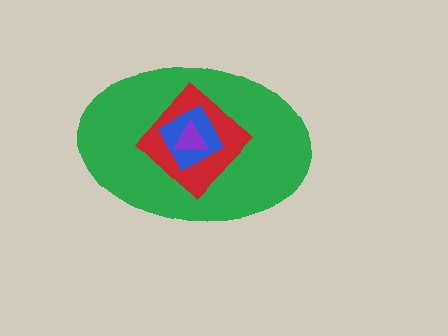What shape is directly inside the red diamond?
The blue diamond.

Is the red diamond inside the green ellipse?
Yes.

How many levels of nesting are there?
4.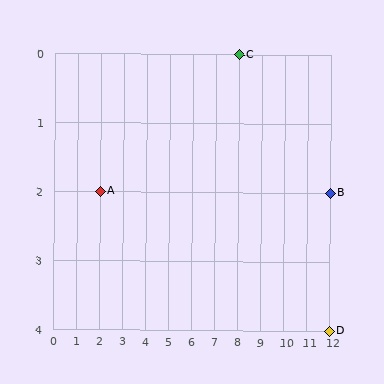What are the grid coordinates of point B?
Point B is at grid coordinates (12, 2).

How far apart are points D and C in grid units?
Points D and C are 4 columns and 4 rows apart (about 5.7 grid units diagonally).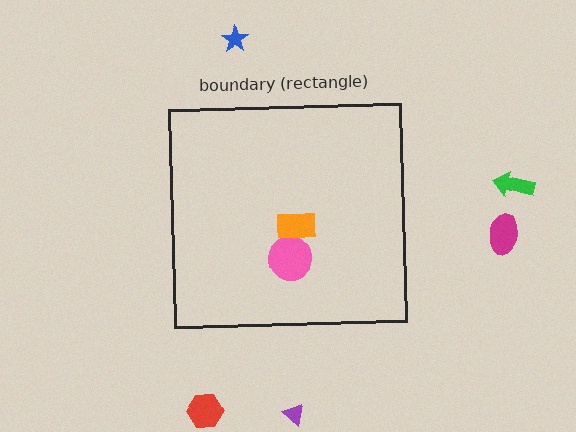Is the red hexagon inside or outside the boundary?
Outside.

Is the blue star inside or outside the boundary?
Outside.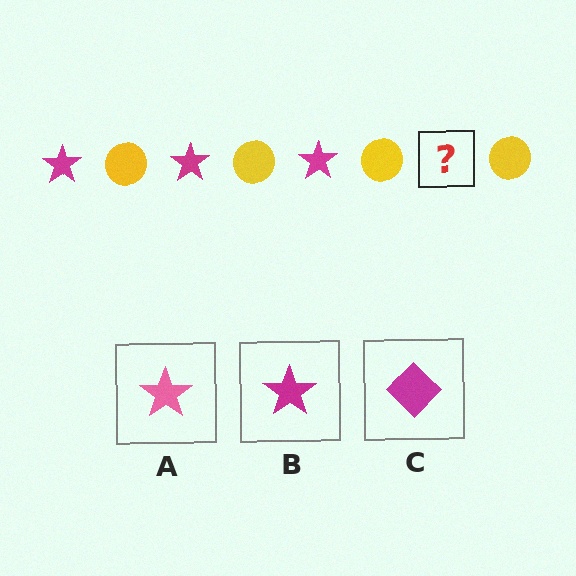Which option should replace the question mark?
Option B.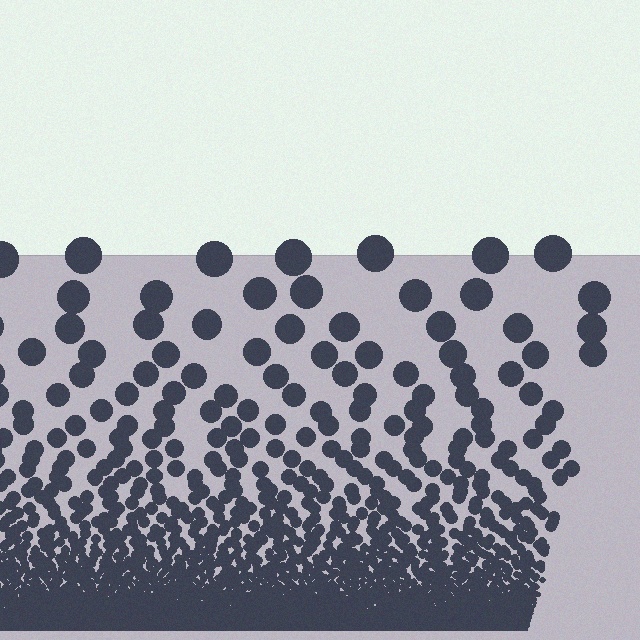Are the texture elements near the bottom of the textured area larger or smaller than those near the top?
Smaller. The gradient is inverted — elements near the bottom are smaller and denser.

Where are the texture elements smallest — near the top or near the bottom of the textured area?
Near the bottom.